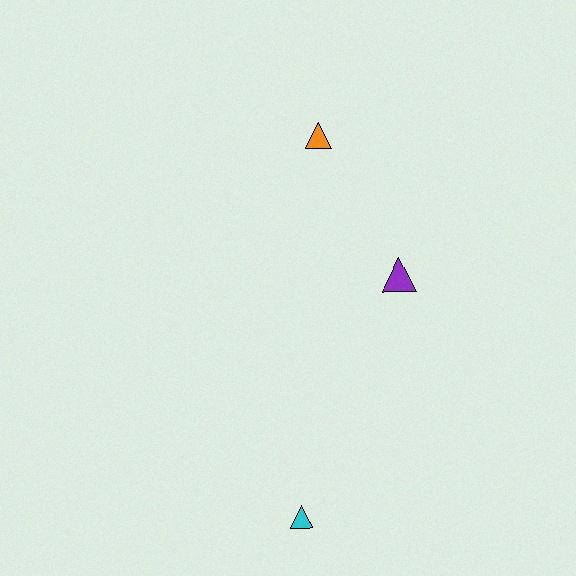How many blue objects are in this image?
There are no blue objects.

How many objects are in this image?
There are 3 objects.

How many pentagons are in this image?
There are no pentagons.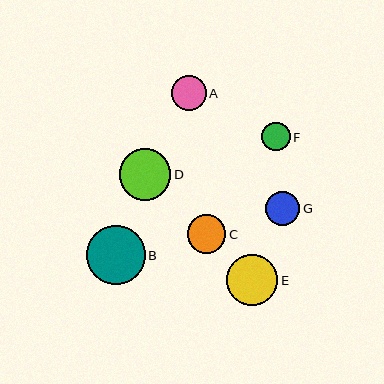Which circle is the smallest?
Circle F is the smallest with a size of approximately 29 pixels.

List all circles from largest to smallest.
From largest to smallest: B, D, E, C, A, G, F.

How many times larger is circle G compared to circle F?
Circle G is approximately 1.2 times the size of circle F.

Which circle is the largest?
Circle B is the largest with a size of approximately 59 pixels.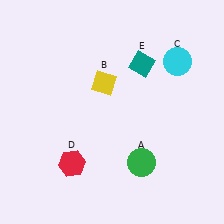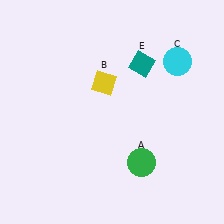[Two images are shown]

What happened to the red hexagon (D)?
The red hexagon (D) was removed in Image 2. It was in the bottom-left area of Image 1.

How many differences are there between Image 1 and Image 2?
There is 1 difference between the two images.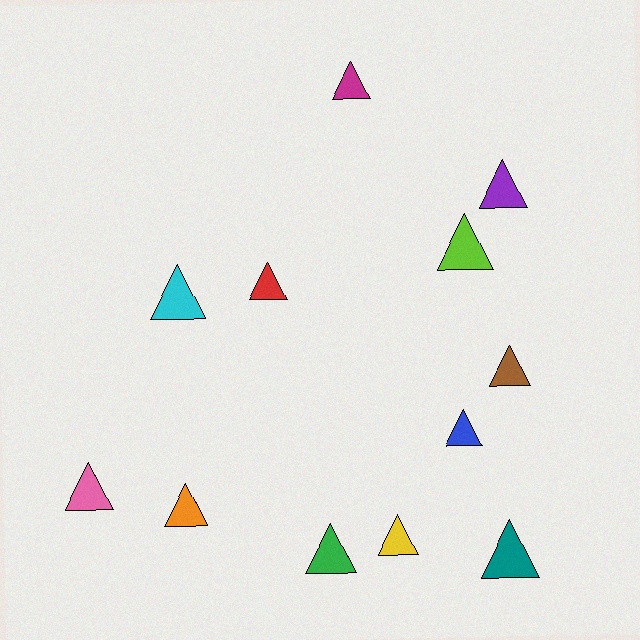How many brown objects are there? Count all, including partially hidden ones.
There is 1 brown object.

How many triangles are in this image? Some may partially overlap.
There are 12 triangles.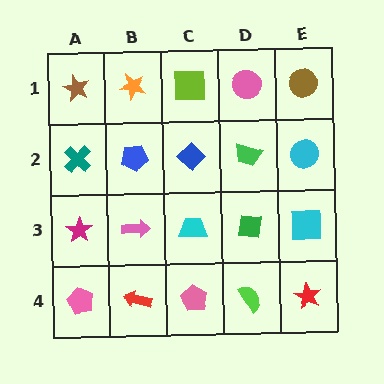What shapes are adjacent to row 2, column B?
An orange star (row 1, column B), a pink arrow (row 3, column B), a teal cross (row 2, column A), a blue diamond (row 2, column C).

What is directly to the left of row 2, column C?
A blue pentagon.